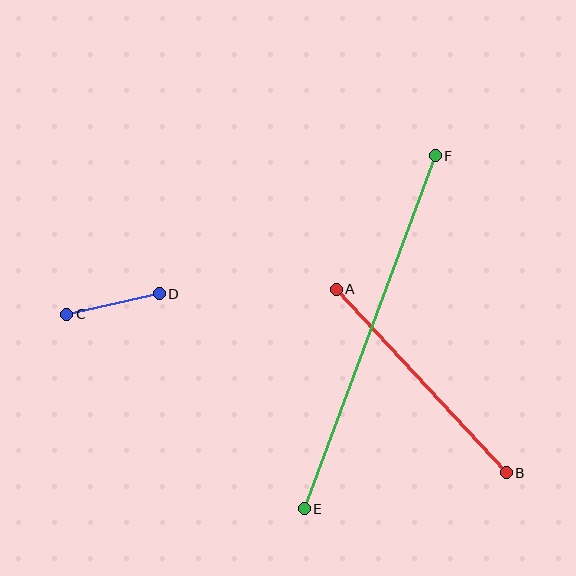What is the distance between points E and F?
The distance is approximately 377 pixels.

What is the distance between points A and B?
The distance is approximately 250 pixels.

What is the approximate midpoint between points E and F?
The midpoint is at approximately (370, 332) pixels.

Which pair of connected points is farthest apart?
Points E and F are farthest apart.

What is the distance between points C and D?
The distance is approximately 95 pixels.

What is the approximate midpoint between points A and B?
The midpoint is at approximately (421, 381) pixels.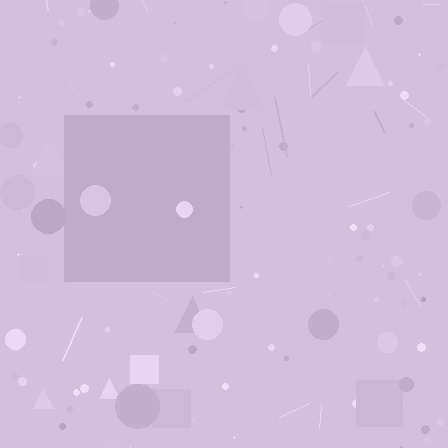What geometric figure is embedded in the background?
A square is embedded in the background.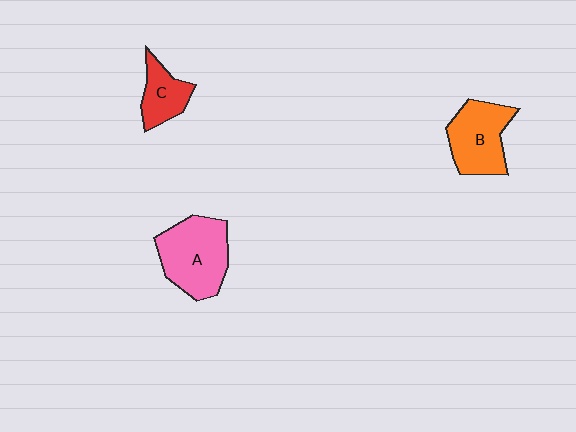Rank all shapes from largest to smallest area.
From largest to smallest: A (pink), B (orange), C (red).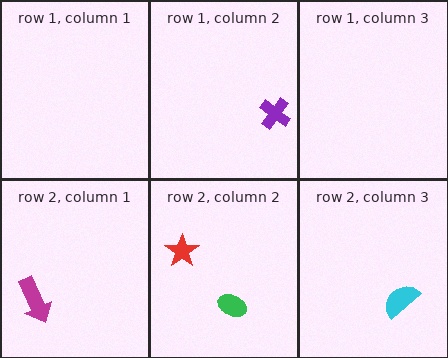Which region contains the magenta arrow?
The row 2, column 1 region.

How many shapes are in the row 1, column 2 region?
1.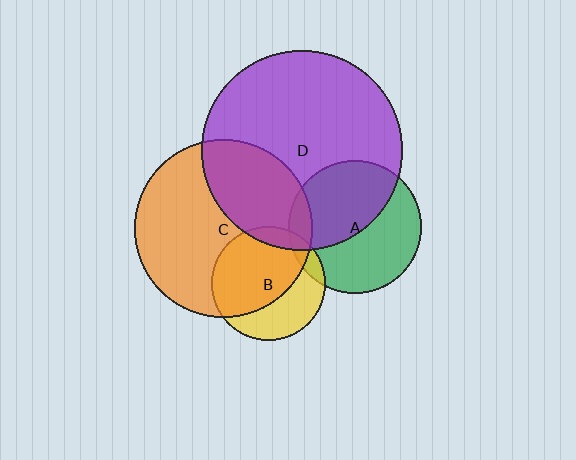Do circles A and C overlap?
Yes.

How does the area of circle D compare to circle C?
Approximately 1.3 times.